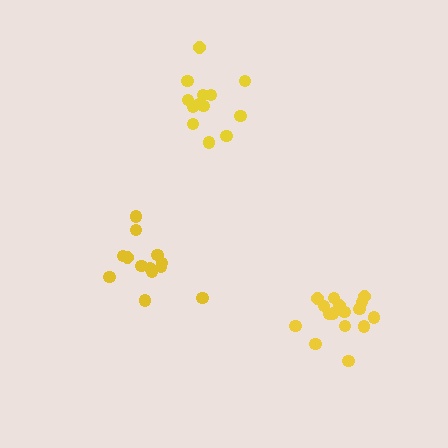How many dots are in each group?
Group 1: 13 dots, Group 2: 16 dots, Group 3: 13 dots (42 total).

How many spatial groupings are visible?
There are 3 spatial groupings.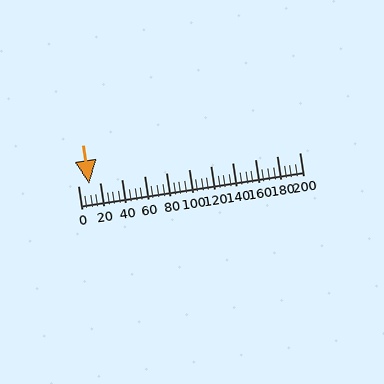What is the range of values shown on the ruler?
The ruler shows values from 0 to 200.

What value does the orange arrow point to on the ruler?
The orange arrow points to approximately 10.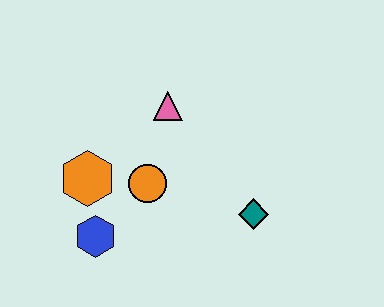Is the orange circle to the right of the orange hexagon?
Yes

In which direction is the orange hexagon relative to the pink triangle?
The orange hexagon is to the left of the pink triangle.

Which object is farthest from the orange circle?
The teal diamond is farthest from the orange circle.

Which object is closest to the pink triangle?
The orange circle is closest to the pink triangle.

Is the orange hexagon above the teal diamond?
Yes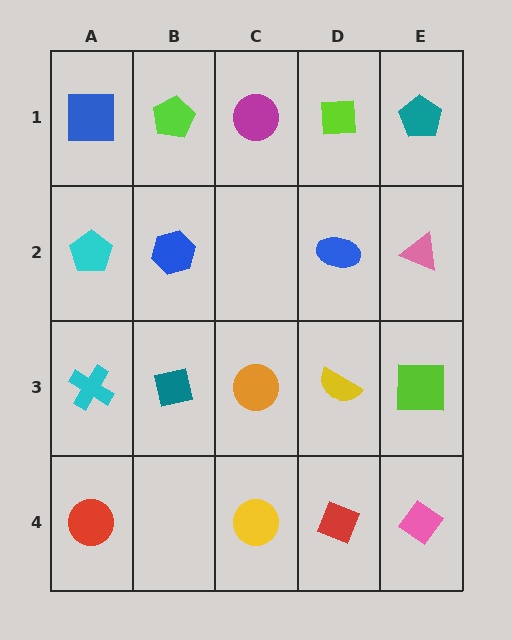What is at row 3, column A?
A cyan cross.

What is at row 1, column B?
A lime pentagon.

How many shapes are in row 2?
4 shapes.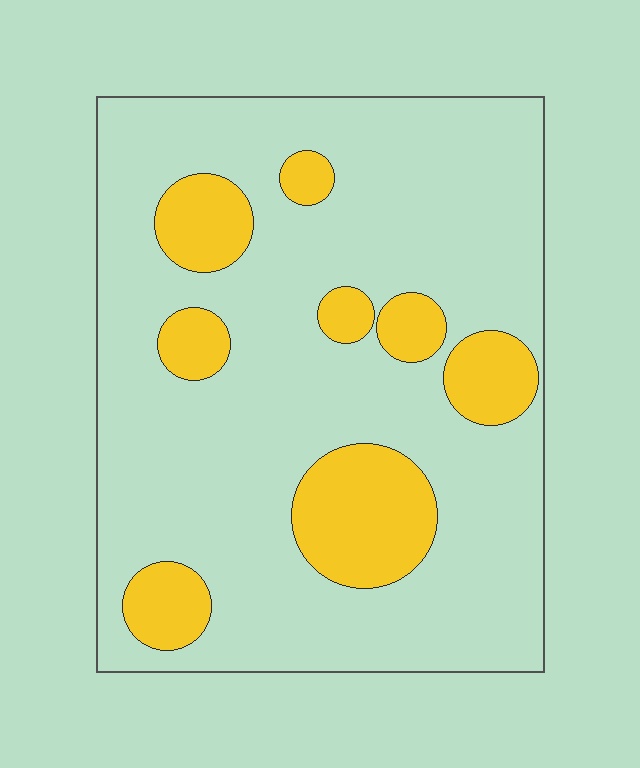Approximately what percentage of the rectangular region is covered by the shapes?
Approximately 20%.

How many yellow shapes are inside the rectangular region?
8.